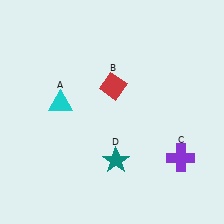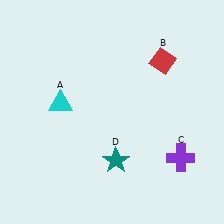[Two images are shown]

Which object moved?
The red diamond (B) moved right.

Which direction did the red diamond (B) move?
The red diamond (B) moved right.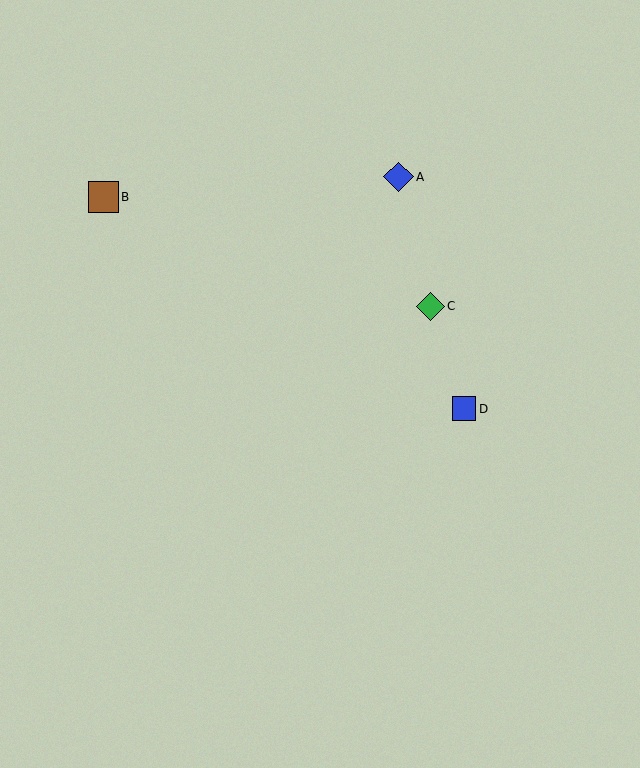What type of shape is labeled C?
Shape C is a green diamond.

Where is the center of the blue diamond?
The center of the blue diamond is at (398, 177).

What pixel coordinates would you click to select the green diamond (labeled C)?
Click at (430, 306) to select the green diamond C.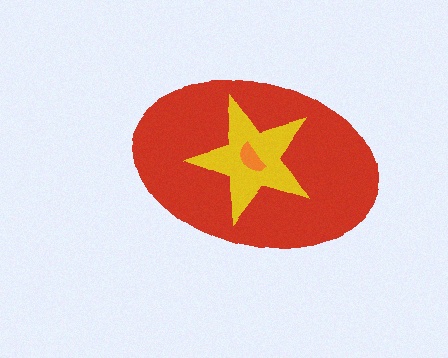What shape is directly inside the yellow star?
The orange semicircle.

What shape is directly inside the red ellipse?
The yellow star.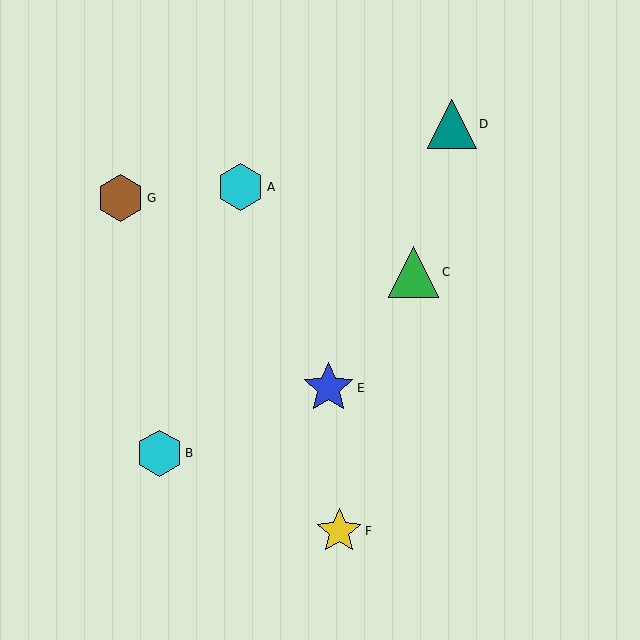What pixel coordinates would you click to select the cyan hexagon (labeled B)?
Click at (159, 453) to select the cyan hexagon B.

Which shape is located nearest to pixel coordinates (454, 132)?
The teal triangle (labeled D) at (452, 124) is nearest to that location.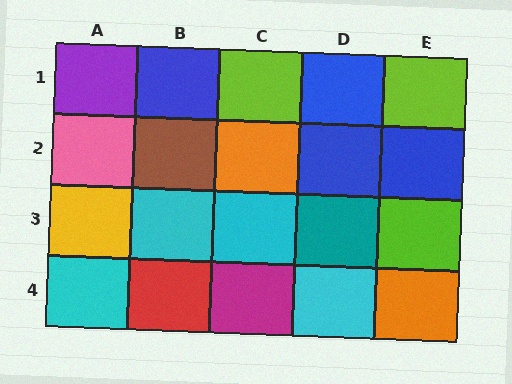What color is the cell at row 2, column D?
Blue.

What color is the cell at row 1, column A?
Purple.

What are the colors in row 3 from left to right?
Yellow, cyan, cyan, teal, lime.